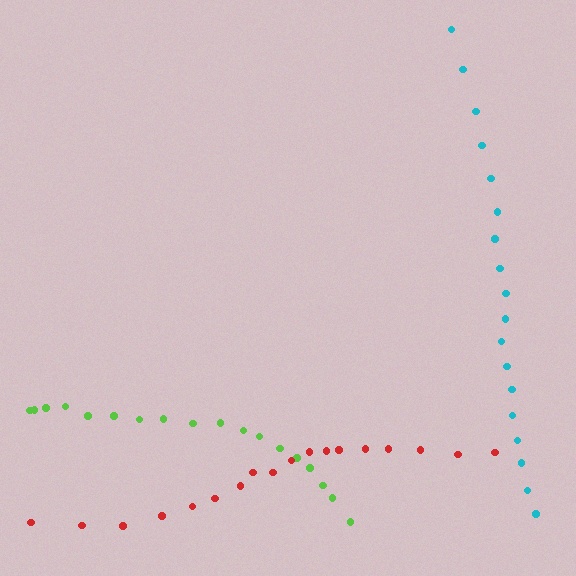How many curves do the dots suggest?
There are 3 distinct paths.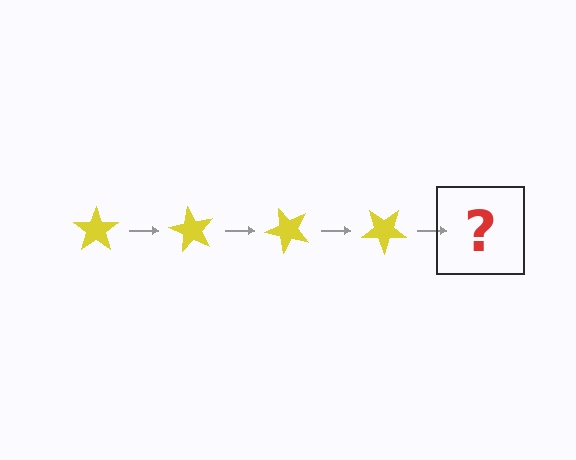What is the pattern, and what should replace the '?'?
The pattern is that the star rotates 60 degrees each step. The '?' should be a yellow star rotated 240 degrees.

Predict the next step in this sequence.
The next step is a yellow star rotated 240 degrees.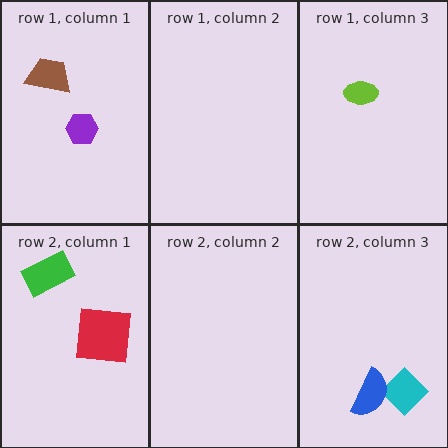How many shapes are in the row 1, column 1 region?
2.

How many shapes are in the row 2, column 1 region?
2.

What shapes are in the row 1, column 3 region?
The lime ellipse.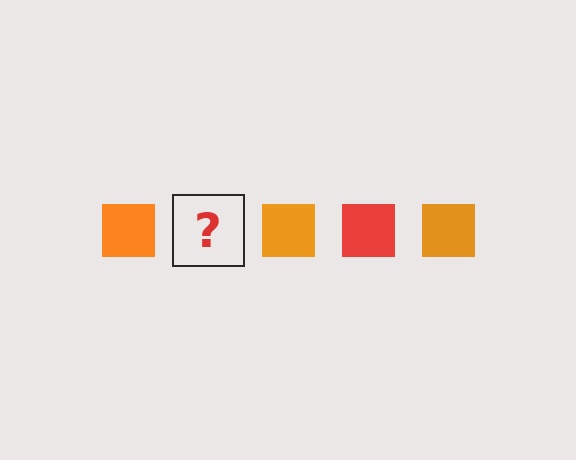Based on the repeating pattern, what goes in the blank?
The blank should be a red square.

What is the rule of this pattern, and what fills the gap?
The rule is that the pattern cycles through orange, red squares. The gap should be filled with a red square.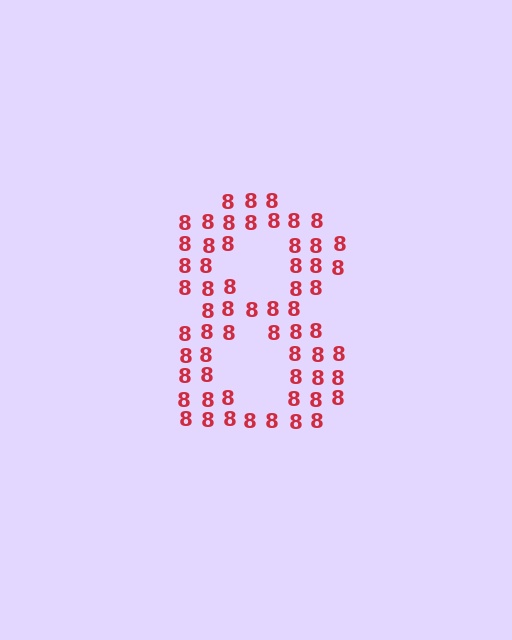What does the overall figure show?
The overall figure shows the digit 8.